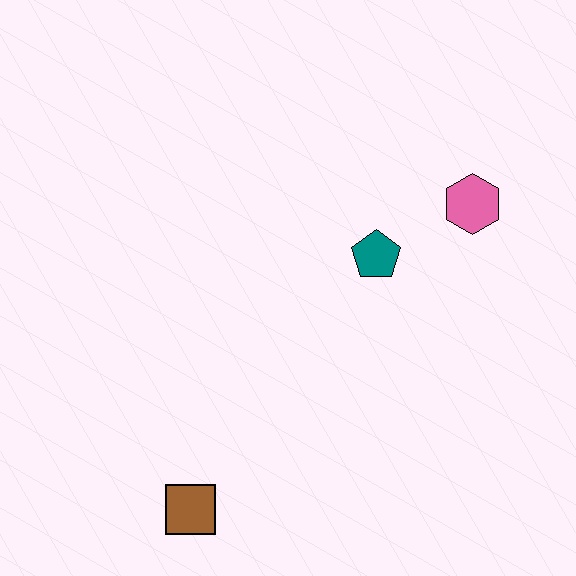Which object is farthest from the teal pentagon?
The brown square is farthest from the teal pentagon.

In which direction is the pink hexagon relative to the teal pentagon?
The pink hexagon is to the right of the teal pentagon.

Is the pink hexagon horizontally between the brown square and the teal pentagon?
No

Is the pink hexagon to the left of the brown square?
No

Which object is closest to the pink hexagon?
The teal pentagon is closest to the pink hexagon.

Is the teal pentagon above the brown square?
Yes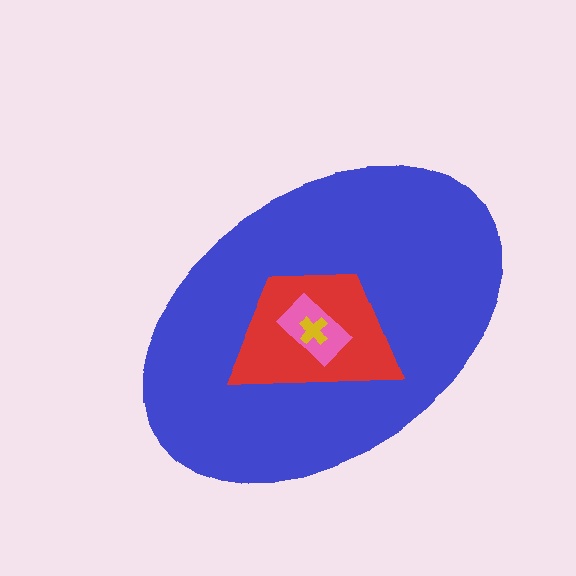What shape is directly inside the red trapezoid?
The pink rectangle.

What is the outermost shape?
The blue ellipse.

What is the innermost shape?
The yellow cross.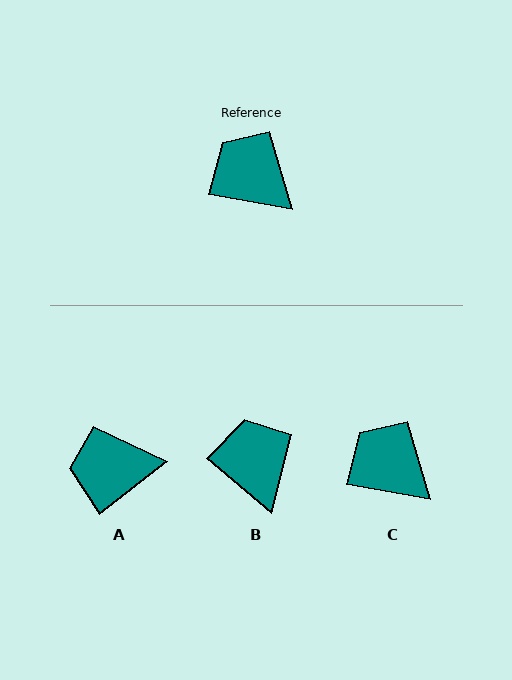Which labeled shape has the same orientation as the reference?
C.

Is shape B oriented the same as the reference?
No, it is off by about 30 degrees.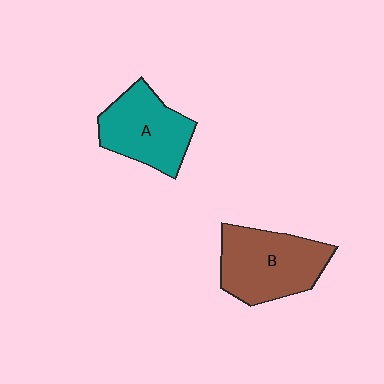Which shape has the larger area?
Shape B (brown).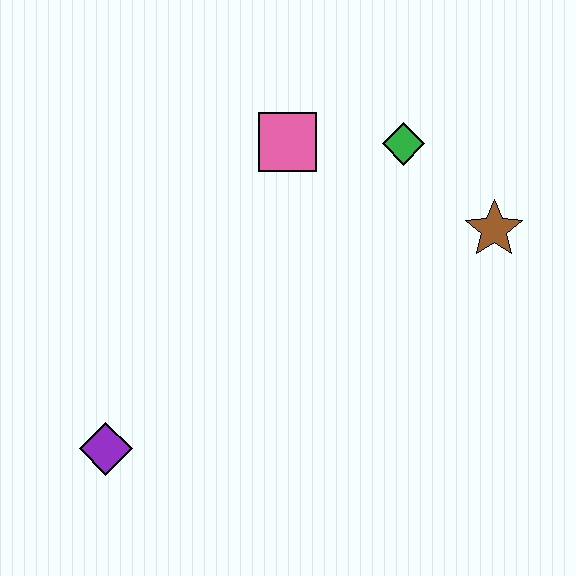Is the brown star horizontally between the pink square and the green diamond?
No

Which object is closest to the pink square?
The green diamond is closest to the pink square.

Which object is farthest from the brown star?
The purple diamond is farthest from the brown star.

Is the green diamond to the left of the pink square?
No